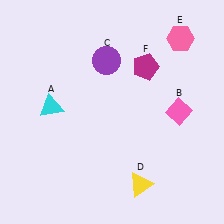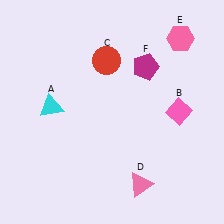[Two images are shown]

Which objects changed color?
C changed from purple to red. D changed from yellow to pink.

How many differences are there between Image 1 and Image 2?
There are 2 differences between the two images.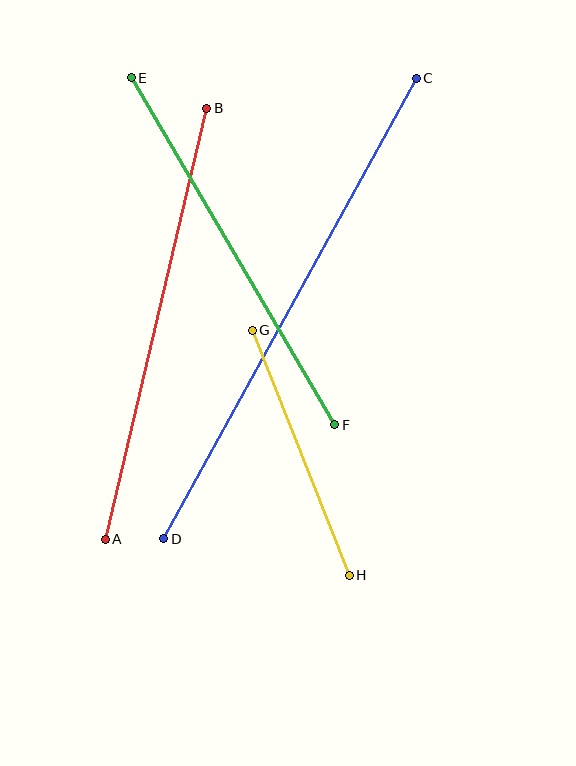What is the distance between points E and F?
The distance is approximately 402 pixels.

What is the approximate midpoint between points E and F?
The midpoint is at approximately (233, 251) pixels.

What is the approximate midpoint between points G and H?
The midpoint is at approximately (301, 453) pixels.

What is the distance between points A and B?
The distance is approximately 443 pixels.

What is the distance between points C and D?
The distance is approximately 525 pixels.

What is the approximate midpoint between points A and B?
The midpoint is at approximately (156, 324) pixels.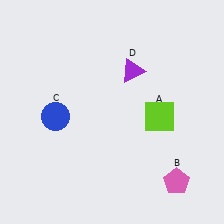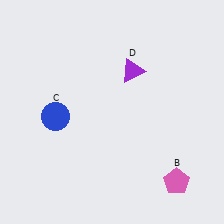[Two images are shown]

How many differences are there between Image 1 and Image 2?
There is 1 difference between the two images.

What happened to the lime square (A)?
The lime square (A) was removed in Image 2. It was in the bottom-right area of Image 1.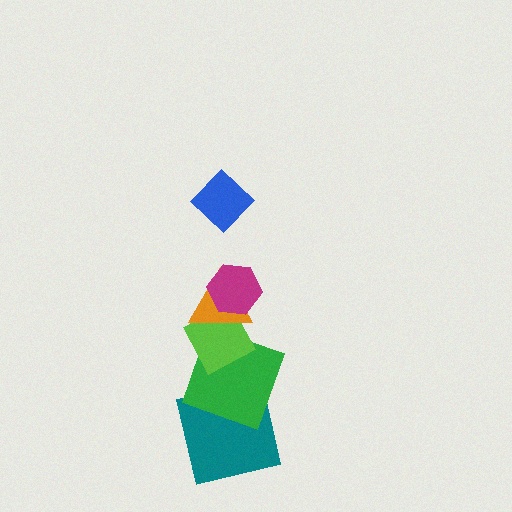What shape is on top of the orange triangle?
The magenta hexagon is on top of the orange triangle.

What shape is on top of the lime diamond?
The orange triangle is on top of the lime diamond.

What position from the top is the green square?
The green square is 5th from the top.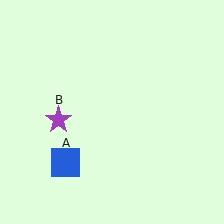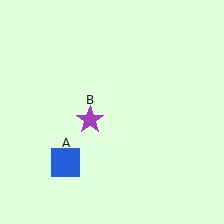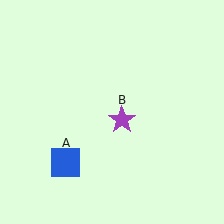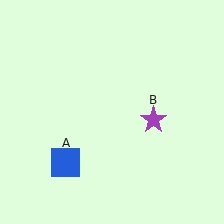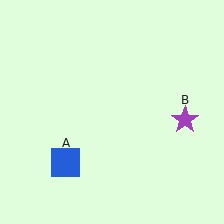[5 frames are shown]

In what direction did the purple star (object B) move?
The purple star (object B) moved right.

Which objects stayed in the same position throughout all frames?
Blue square (object A) remained stationary.